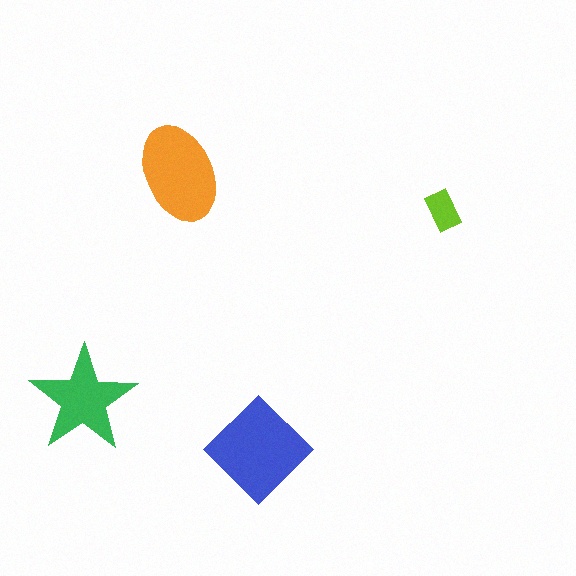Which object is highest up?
The orange ellipse is topmost.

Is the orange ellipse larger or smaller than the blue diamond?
Smaller.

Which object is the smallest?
The lime rectangle.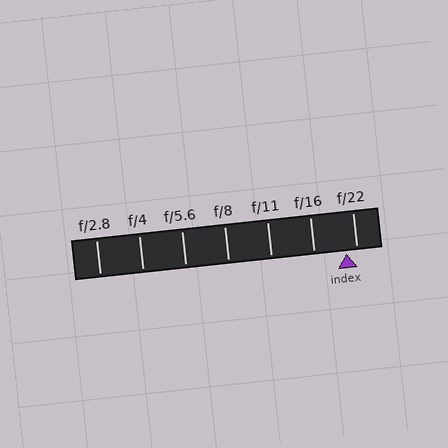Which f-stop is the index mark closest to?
The index mark is closest to f/22.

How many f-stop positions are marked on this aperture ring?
There are 7 f-stop positions marked.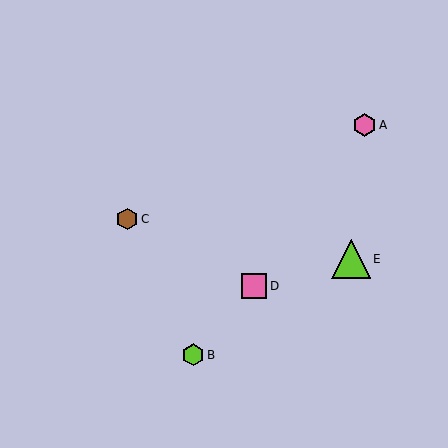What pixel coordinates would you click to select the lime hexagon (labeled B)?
Click at (193, 355) to select the lime hexagon B.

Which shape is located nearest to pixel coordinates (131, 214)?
The brown hexagon (labeled C) at (127, 219) is nearest to that location.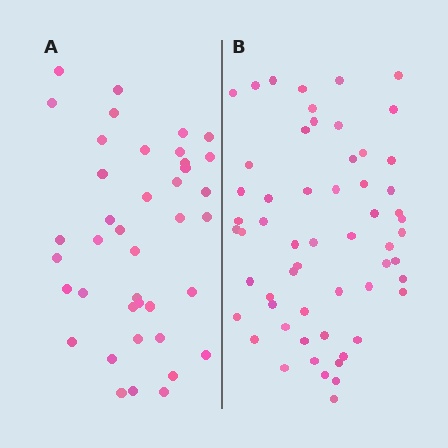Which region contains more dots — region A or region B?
Region B (the right region) has more dots.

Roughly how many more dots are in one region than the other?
Region B has approximately 20 more dots than region A.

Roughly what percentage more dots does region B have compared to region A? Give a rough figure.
About 45% more.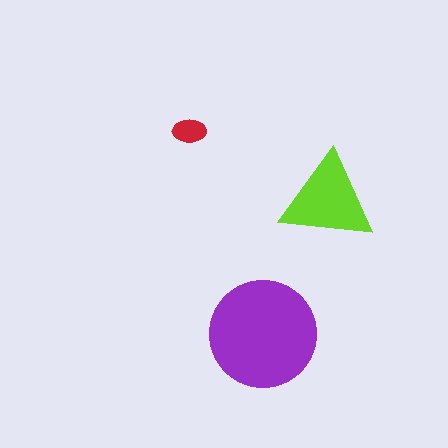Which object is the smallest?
The red ellipse.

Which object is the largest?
The purple circle.